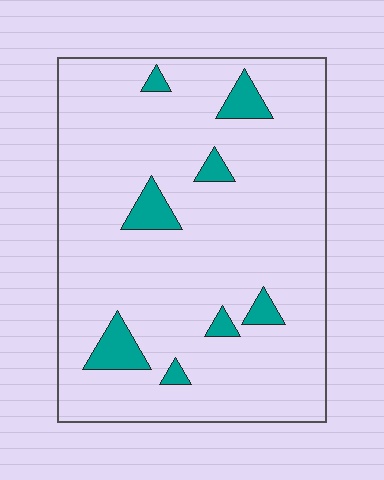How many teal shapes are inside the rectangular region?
8.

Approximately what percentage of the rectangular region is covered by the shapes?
Approximately 10%.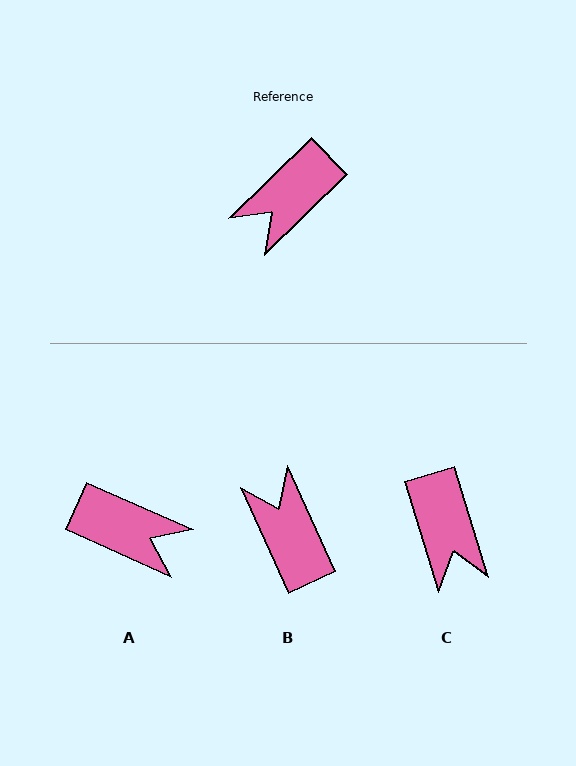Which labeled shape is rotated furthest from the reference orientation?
A, about 111 degrees away.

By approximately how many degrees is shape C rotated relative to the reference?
Approximately 63 degrees counter-clockwise.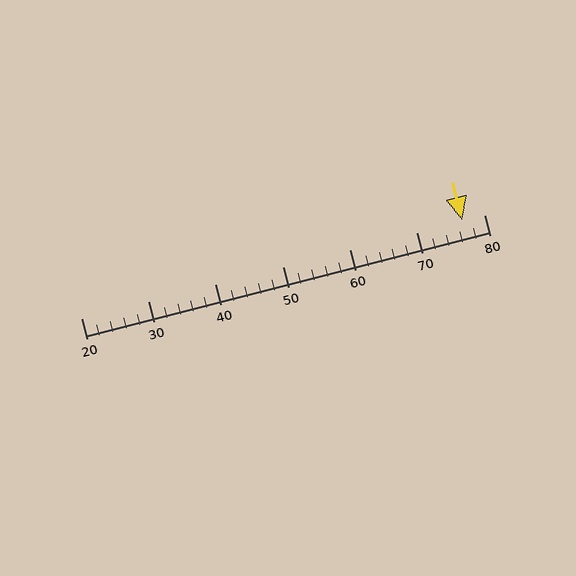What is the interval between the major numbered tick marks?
The major tick marks are spaced 10 units apart.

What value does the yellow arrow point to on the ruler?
The yellow arrow points to approximately 77.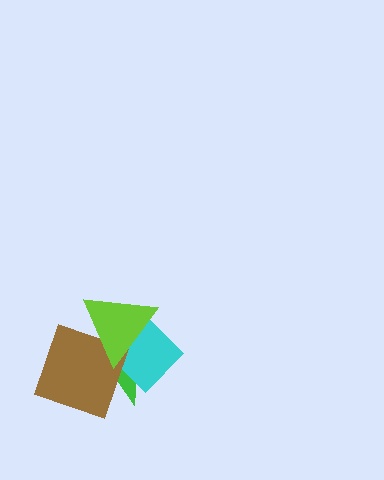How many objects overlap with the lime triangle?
3 objects overlap with the lime triangle.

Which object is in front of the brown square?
The lime triangle is in front of the brown square.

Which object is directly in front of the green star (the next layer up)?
The cyan diamond is directly in front of the green star.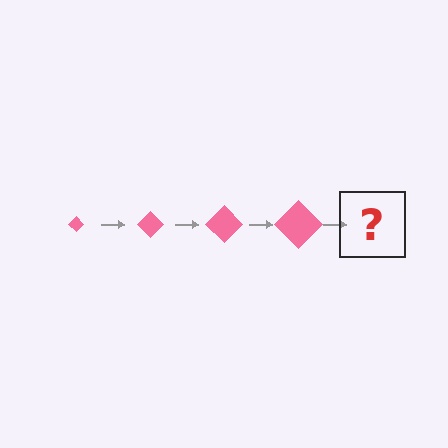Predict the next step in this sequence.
The next step is a pink diamond, larger than the previous one.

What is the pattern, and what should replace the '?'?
The pattern is that the diamond gets progressively larger each step. The '?' should be a pink diamond, larger than the previous one.